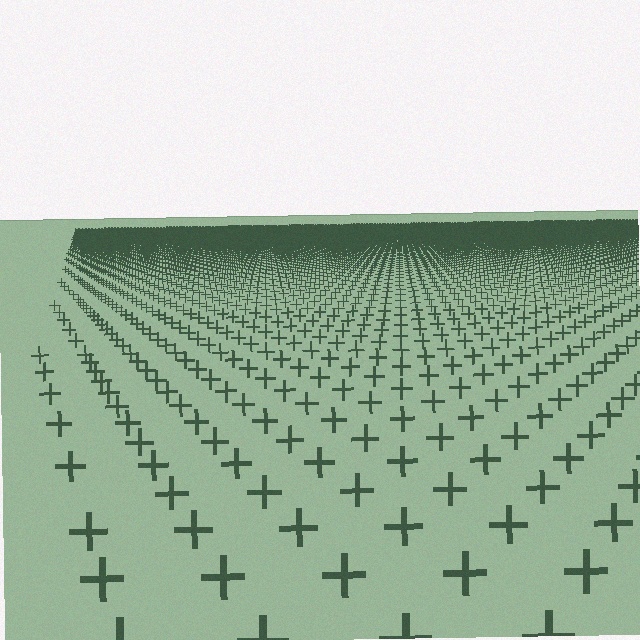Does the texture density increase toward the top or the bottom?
Density increases toward the top.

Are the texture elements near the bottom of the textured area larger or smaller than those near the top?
Larger. Near the bottom, elements are closer to the viewer and appear at a bigger on-screen size.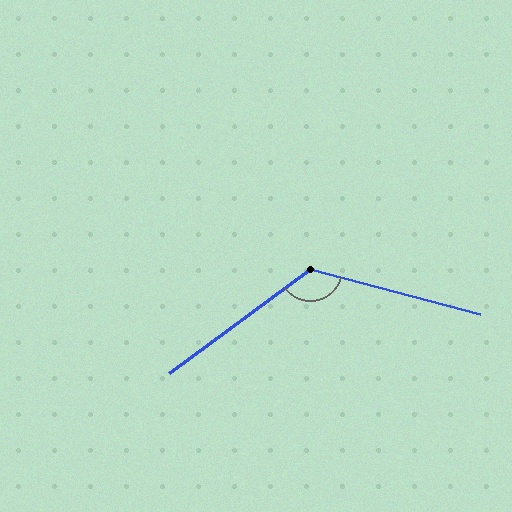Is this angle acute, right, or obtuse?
It is obtuse.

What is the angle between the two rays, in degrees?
Approximately 129 degrees.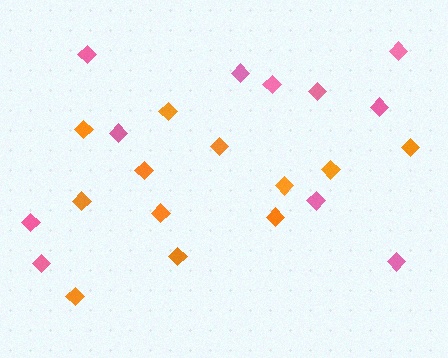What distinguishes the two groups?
There are 2 groups: one group of pink diamonds (11) and one group of orange diamonds (12).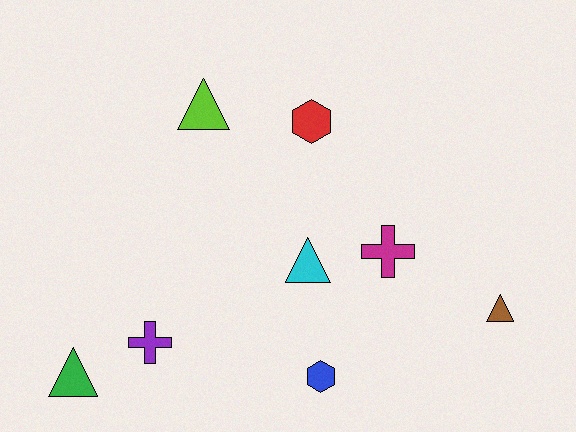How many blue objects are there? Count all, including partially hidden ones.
There is 1 blue object.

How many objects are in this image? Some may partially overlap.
There are 8 objects.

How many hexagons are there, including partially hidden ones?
There are 2 hexagons.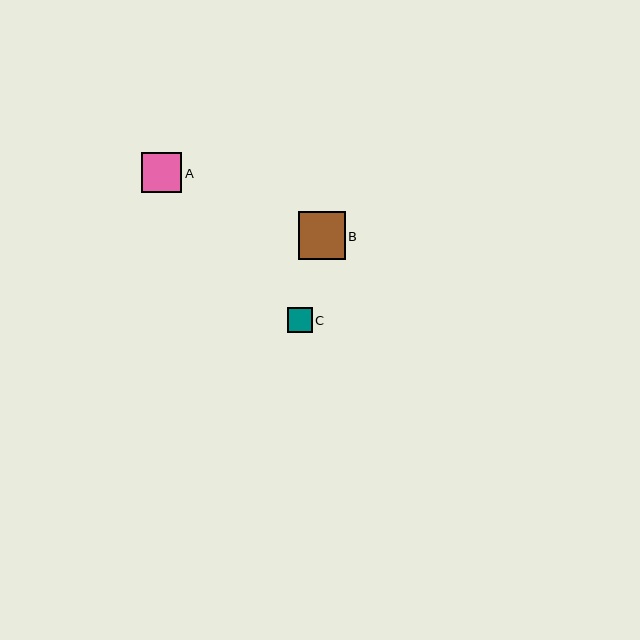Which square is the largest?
Square B is the largest with a size of approximately 47 pixels.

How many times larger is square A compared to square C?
Square A is approximately 1.6 times the size of square C.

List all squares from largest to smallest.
From largest to smallest: B, A, C.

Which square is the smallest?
Square C is the smallest with a size of approximately 25 pixels.